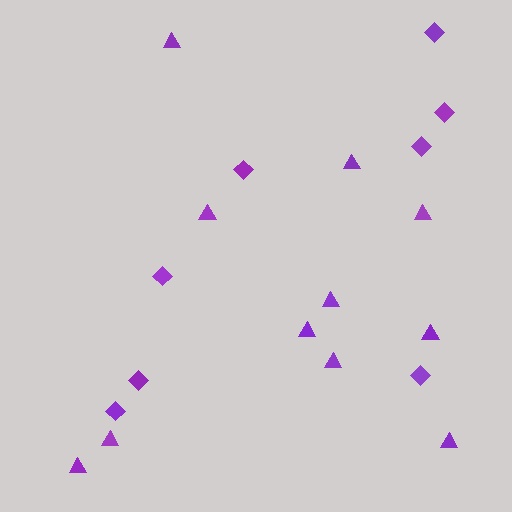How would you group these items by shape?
There are 2 groups: one group of triangles (11) and one group of diamonds (8).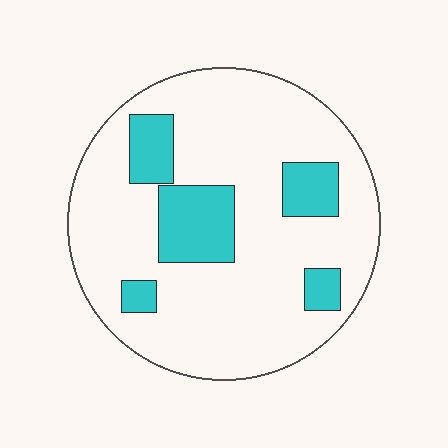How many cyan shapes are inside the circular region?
5.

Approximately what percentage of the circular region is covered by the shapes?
Approximately 20%.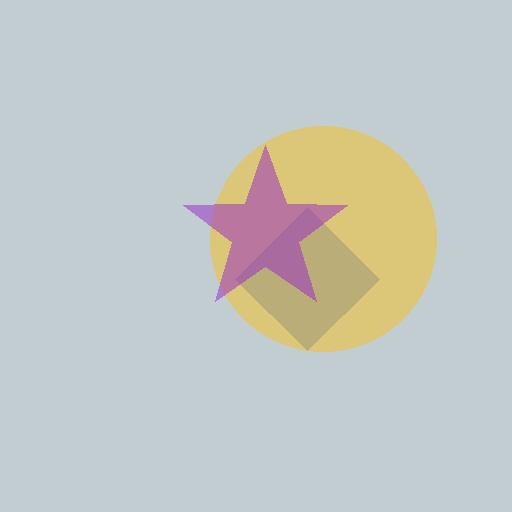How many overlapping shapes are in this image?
There are 3 overlapping shapes in the image.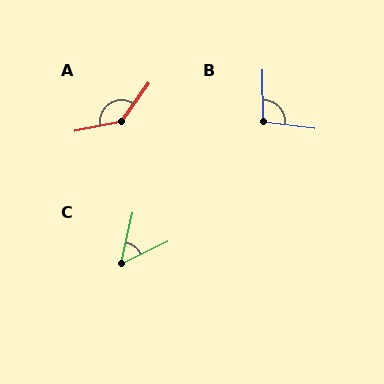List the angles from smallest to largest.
C (51°), B (99°), A (137°).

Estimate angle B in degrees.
Approximately 99 degrees.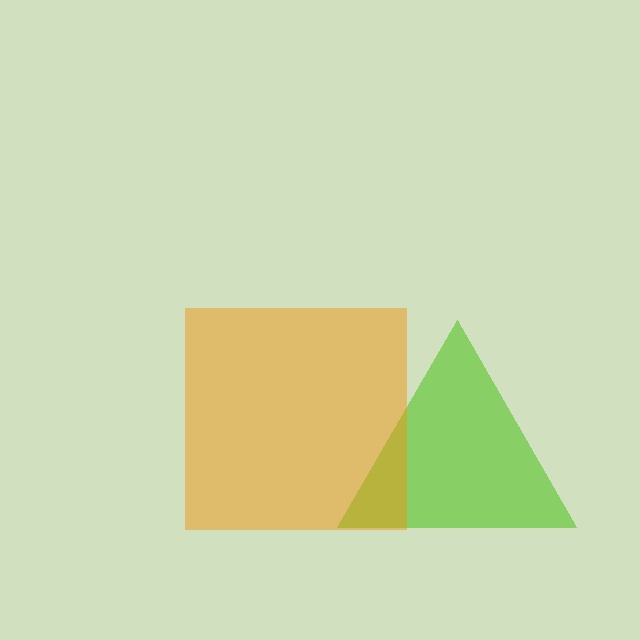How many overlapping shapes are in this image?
There are 2 overlapping shapes in the image.